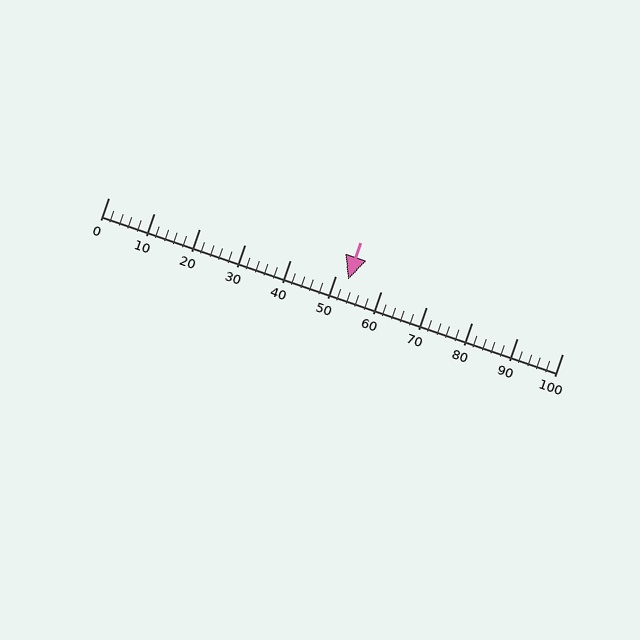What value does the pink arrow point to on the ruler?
The pink arrow points to approximately 53.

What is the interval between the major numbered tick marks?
The major tick marks are spaced 10 units apart.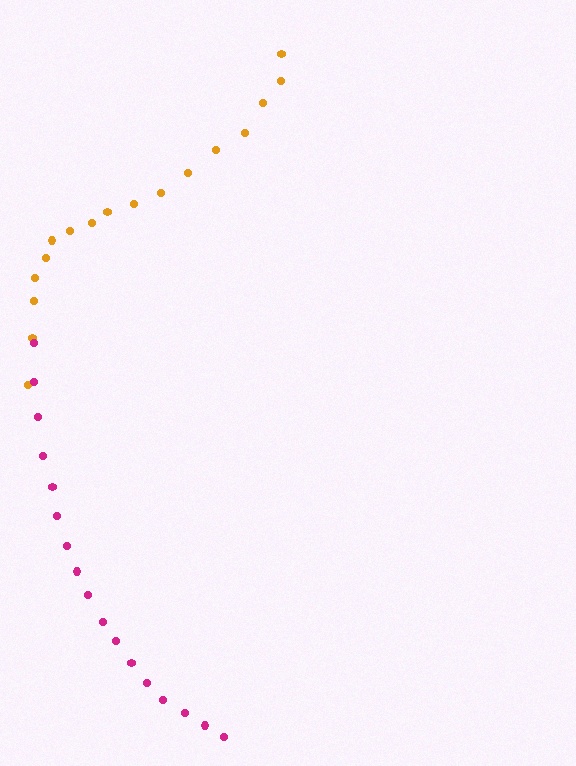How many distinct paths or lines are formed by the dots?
There are 2 distinct paths.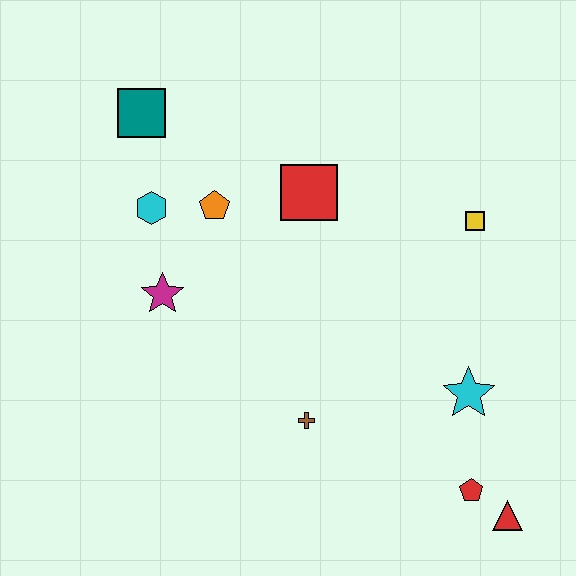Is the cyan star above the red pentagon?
Yes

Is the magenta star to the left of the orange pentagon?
Yes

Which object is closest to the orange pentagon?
The cyan hexagon is closest to the orange pentagon.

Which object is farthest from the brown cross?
The teal square is farthest from the brown cross.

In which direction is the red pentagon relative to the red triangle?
The red pentagon is to the left of the red triangle.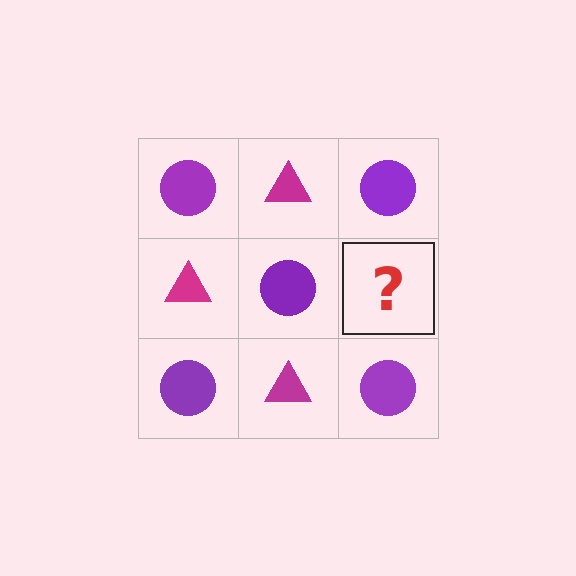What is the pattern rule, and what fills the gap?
The rule is that it alternates purple circle and magenta triangle in a checkerboard pattern. The gap should be filled with a magenta triangle.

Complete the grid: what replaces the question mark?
The question mark should be replaced with a magenta triangle.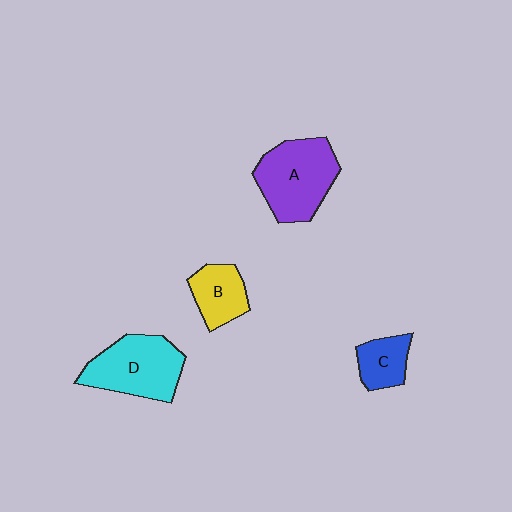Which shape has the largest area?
Shape A (purple).